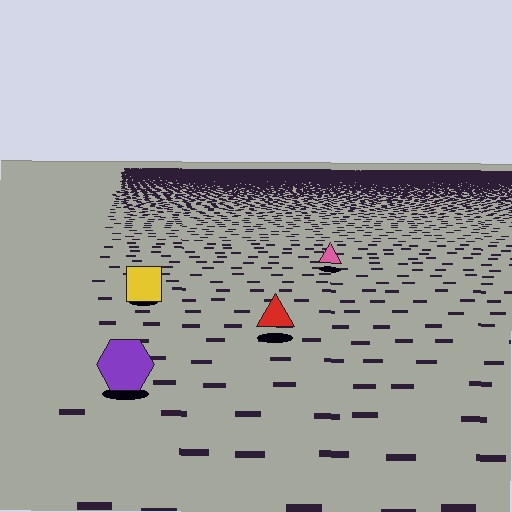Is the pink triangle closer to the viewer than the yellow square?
No. The yellow square is closer — you can tell from the texture gradient: the ground texture is coarser near it.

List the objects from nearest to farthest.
From nearest to farthest: the purple hexagon, the red triangle, the yellow square, the pink triangle.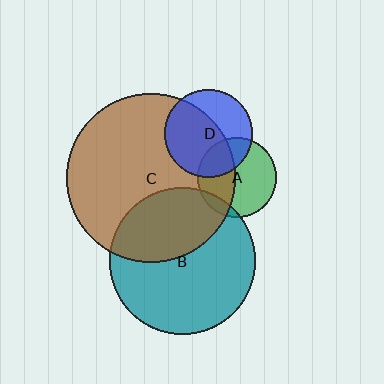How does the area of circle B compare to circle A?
Approximately 3.4 times.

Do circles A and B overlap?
Yes.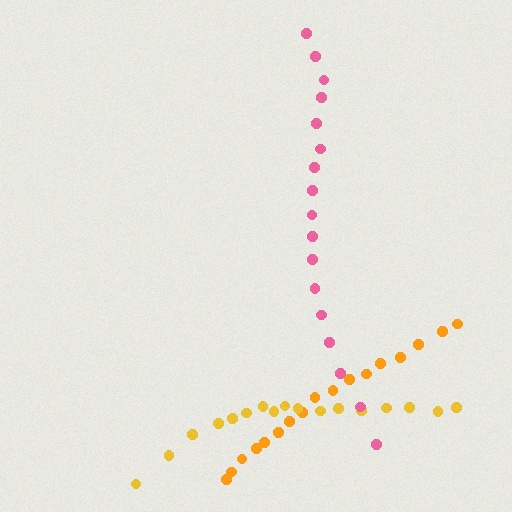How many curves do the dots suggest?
There are 3 distinct paths.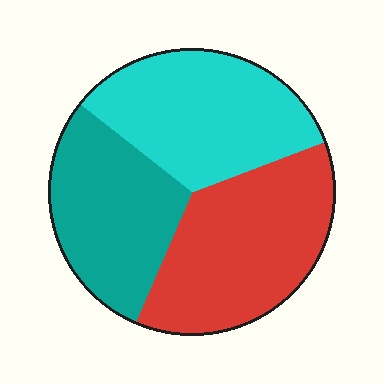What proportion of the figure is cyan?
Cyan takes up about one third (1/3) of the figure.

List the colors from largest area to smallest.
From largest to smallest: red, cyan, teal.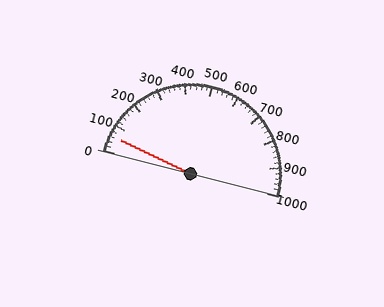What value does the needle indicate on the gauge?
The needle indicates approximately 60.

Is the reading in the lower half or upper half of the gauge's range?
The reading is in the lower half of the range (0 to 1000).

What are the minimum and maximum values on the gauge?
The gauge ranges from 0 to 1000.